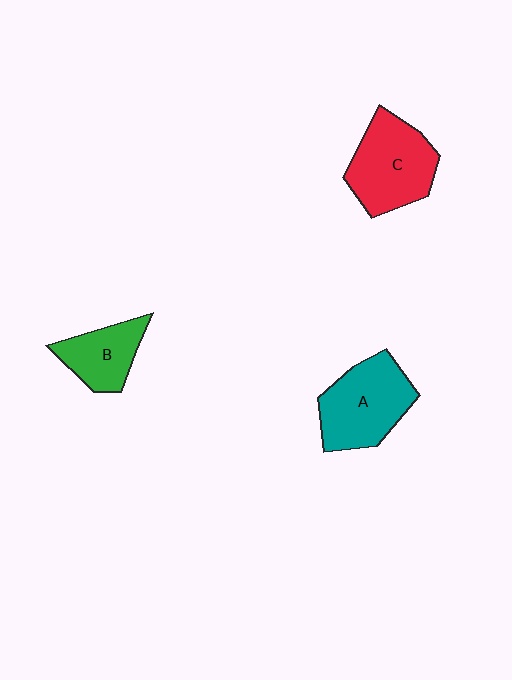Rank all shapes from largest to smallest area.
From largest to smallest: C (red), A (teal), B (green).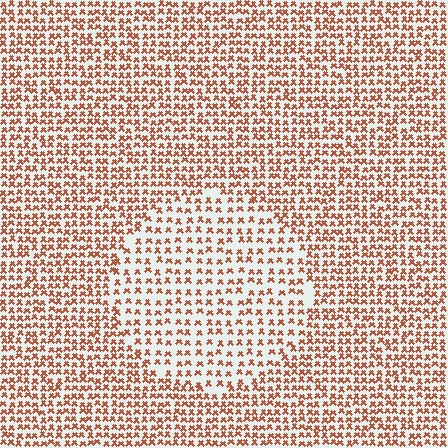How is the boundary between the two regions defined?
The boundary is defined by a change in element density (approximately 1.7x ratio). All elements are the same color, size, and shape.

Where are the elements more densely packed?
The elements are more densely packed outside the circle boundary.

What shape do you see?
I see a circle.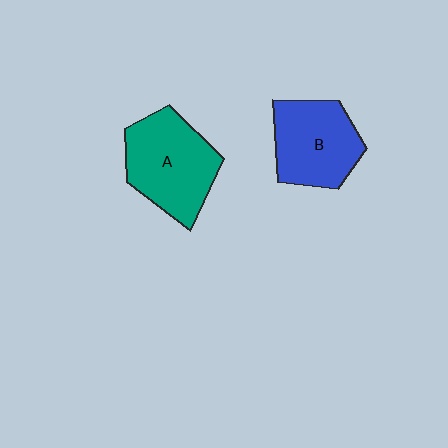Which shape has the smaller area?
Shape B (blue).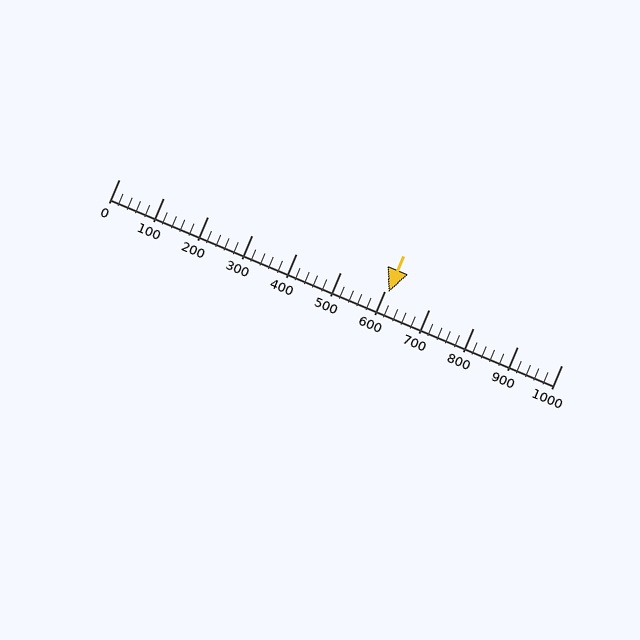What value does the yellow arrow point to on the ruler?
The yellow arrow points to approximately 610.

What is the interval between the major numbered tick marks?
The major tick marks are spaced 100 units apart.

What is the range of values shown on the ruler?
The ruler shows values from 0 to 1000.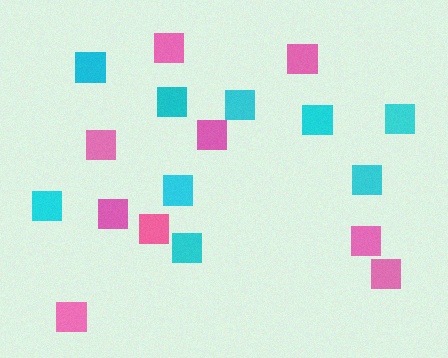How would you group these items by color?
There are 2 groups: one group of cyan squares (9) and one group of pink squares (9).